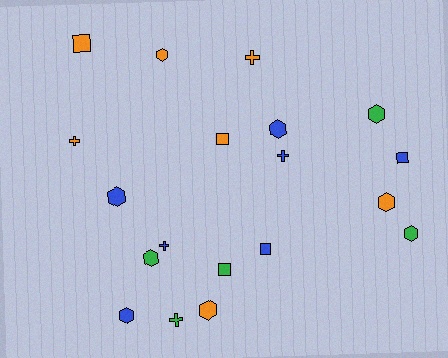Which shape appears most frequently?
Hexagon, with 9 objects.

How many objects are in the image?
There are 19 objects.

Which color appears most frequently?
Blue, with 7 objects.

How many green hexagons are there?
There are 3 green hexagons.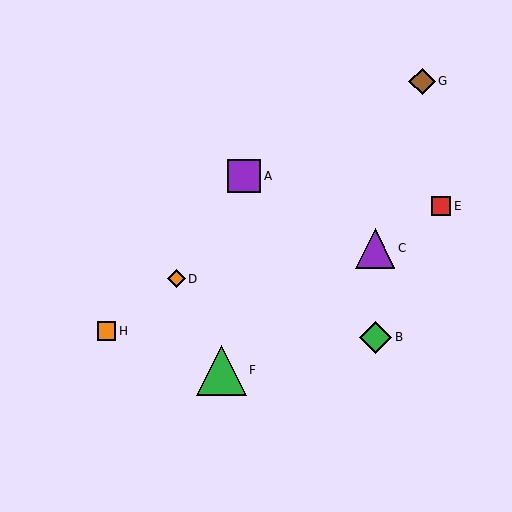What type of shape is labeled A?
Shape A is a purple square.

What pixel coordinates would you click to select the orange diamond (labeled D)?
Click at (176, 279) to select the orange diamond D.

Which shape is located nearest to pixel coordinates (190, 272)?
The orange diamond (labeled D) at (176, 279) is nearest to that location.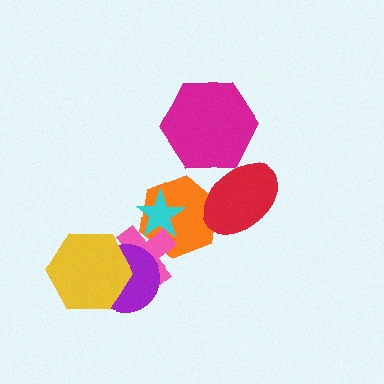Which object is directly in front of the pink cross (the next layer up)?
The purple circle is directly in front of the pink cross.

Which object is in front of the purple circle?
The yellow hexagon is in front of the purple circle.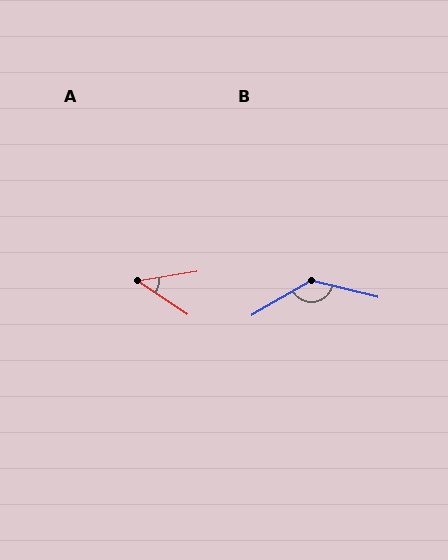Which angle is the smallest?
A, at approximately 43 degrees.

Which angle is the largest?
B, at approximately 136 degrees.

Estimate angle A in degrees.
Approximately 43 degrees.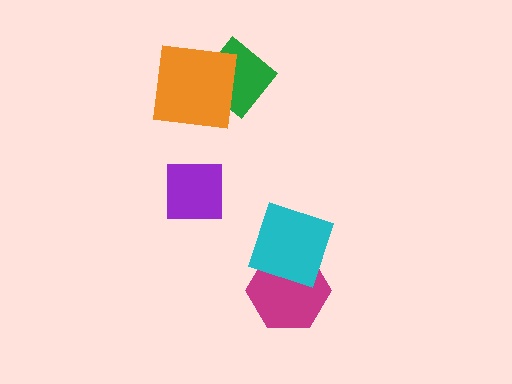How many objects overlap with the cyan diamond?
1 object overlaps with the cyan diamond.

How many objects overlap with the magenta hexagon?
1 object overlaps with the magenta hexagon.